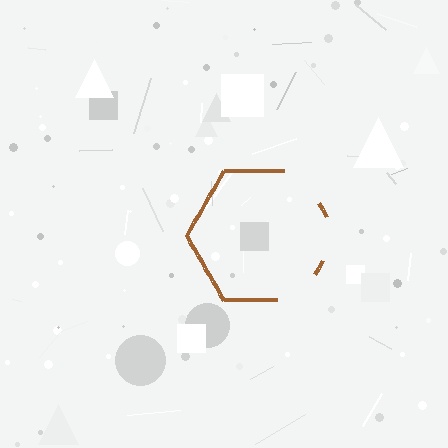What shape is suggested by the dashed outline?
The dashed outline suggests a hexagon.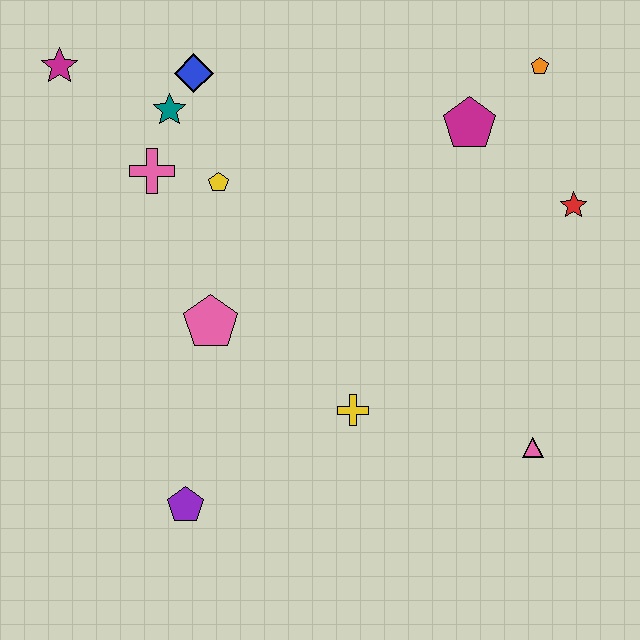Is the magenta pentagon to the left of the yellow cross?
No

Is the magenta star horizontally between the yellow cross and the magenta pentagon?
No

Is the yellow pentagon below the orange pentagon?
Yes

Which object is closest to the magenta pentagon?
The orange pentagon is closest to the magenta pentagon.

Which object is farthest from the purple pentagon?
The orange pentagon is farthest from the purple pentagon.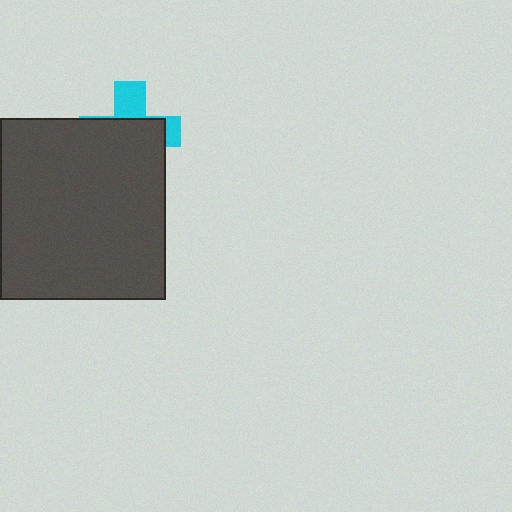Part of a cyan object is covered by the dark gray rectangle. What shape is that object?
It is a cross.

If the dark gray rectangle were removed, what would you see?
You would see the complete cyan cross.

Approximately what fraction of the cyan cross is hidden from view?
Roughly 68% of the cyan cross is hidden behind the dark gray rectangle.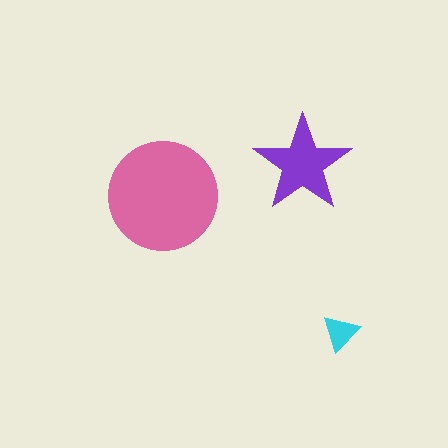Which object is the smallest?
The cyan triangle.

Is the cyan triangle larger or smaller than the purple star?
Smaller.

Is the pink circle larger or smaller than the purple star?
Larger.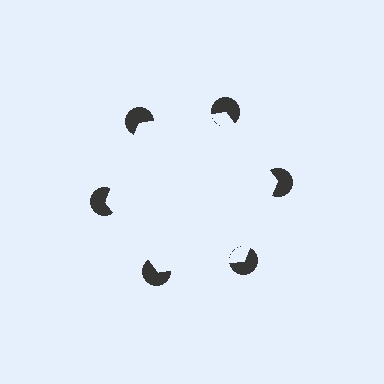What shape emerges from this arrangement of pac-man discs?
An illusory hexagon — its edges are inferred from the aligned wedge cuts in the pac-man discs, not physically drawn.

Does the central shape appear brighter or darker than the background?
It typically appears slightly brighter than the background, even though no actual brightness change is drawn.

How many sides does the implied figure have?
6 sides.